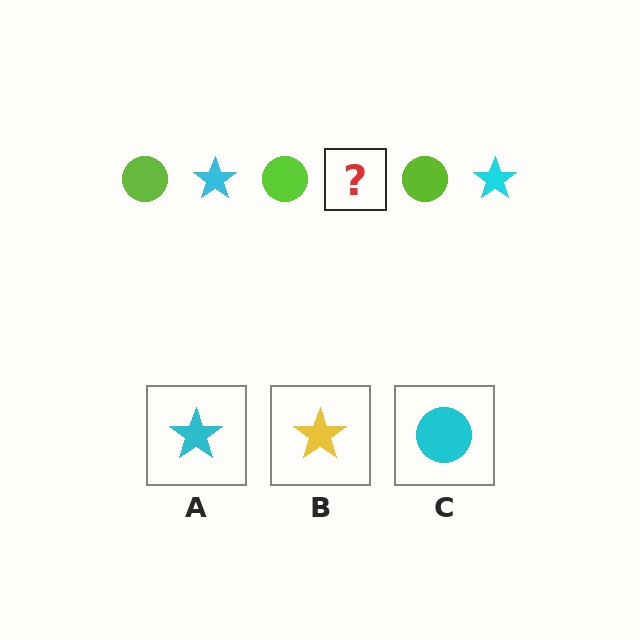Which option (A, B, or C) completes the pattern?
A.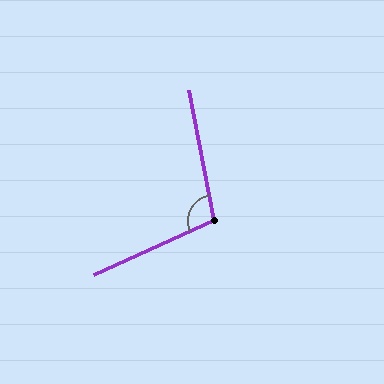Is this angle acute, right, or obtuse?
It is obtuse.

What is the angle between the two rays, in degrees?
Approximately 104 degrees.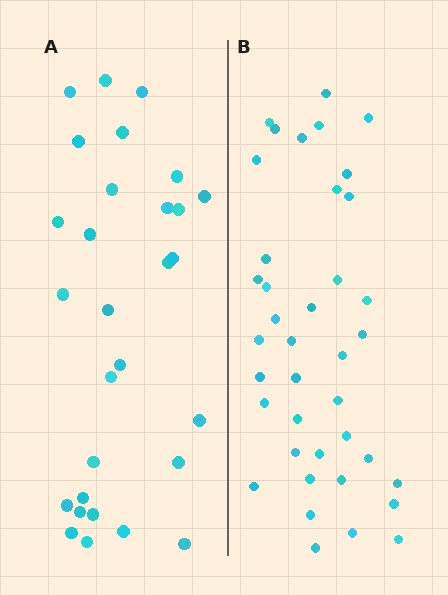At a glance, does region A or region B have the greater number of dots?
Region B (the right region) has more dots.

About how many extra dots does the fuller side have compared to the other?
Region B has roughly 10 or so more dots than region A.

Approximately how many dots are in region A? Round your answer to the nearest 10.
About 30 dots. (The exact count is 29, which rounds to 30.)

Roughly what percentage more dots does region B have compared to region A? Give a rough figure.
About 35% more.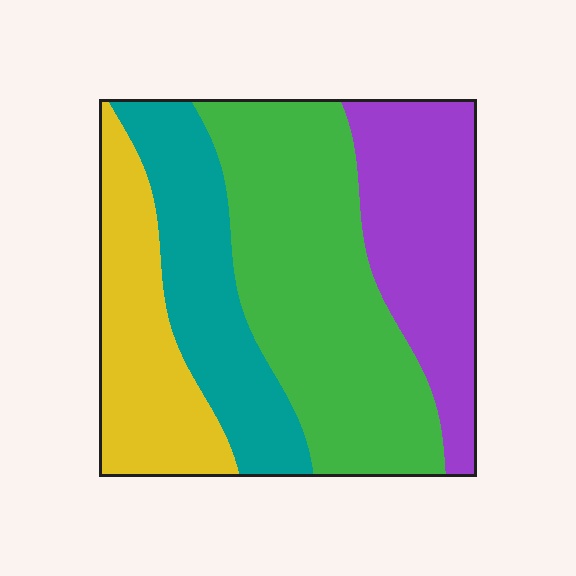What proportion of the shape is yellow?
Yellow covers around 20% of the shape.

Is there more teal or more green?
Green.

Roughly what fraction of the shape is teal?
Teal takes up about one fifth (1/5) of the shape.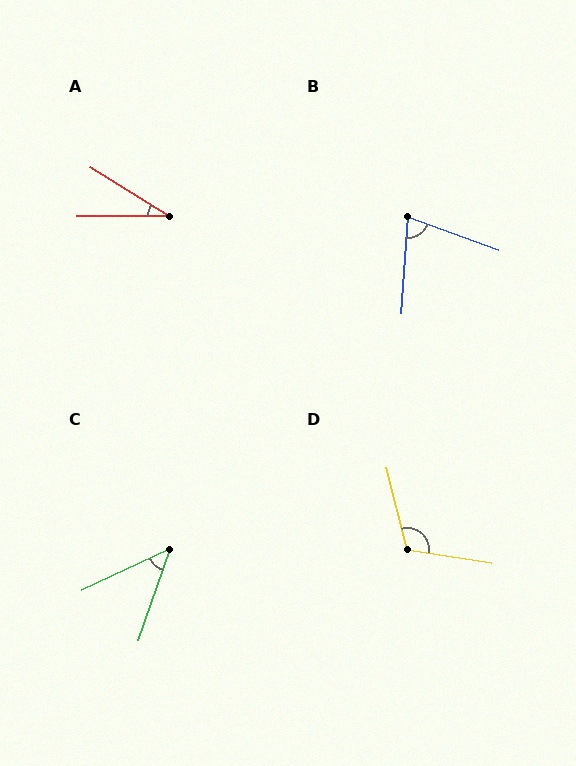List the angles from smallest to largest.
A (32°), C (46°), B (74°), D (113°).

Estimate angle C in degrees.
Approximately 46 degrees.